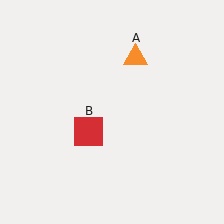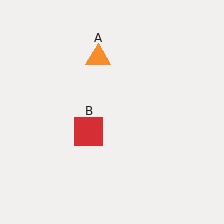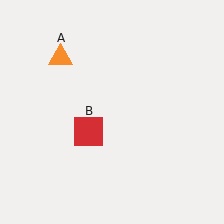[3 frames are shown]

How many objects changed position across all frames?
1 object changed position: orange triangle (object A).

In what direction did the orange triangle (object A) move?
The orange triangle (object A) moved left.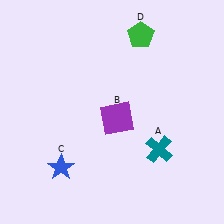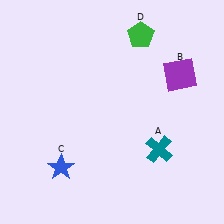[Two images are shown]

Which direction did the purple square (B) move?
The purple square (B) moved right.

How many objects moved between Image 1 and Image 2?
1 object moved between the two images.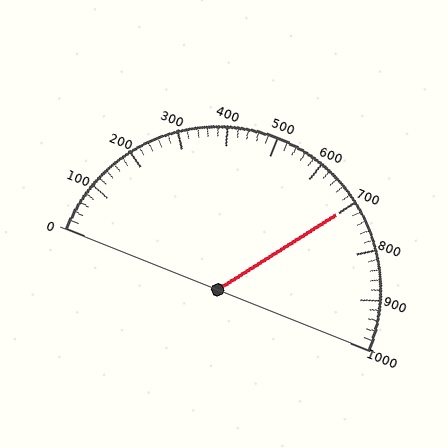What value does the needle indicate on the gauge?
The needle indicates approximately 700.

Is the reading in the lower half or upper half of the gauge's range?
The reading is in the upper half of the range (0 to 1000).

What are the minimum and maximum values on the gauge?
The gauge ranges from 0 to 1000.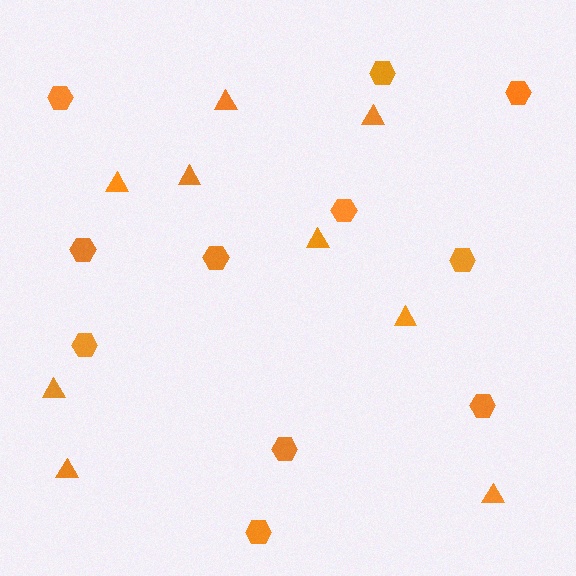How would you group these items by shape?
There are 2 groups: one group of triangles (9) and one group of hexagons (11).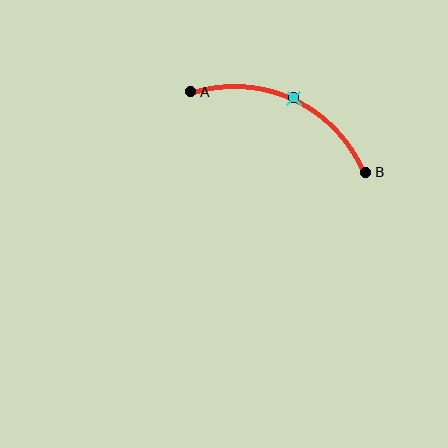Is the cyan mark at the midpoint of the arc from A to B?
Yes. The cyan mark lies on the arc at equal arc-length from both A and B — it is the arc midpoint.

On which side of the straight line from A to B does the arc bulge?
The arc bulges above the straight line connecting A and B.